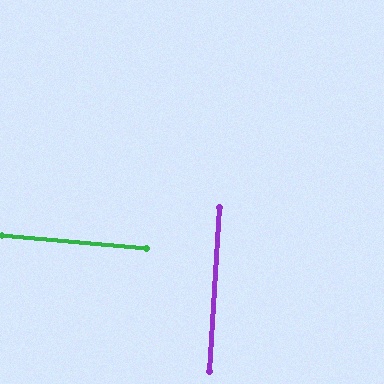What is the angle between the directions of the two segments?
Approximately 89 degrees.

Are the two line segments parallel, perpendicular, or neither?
Perpendicular — they meet at approximately 89°.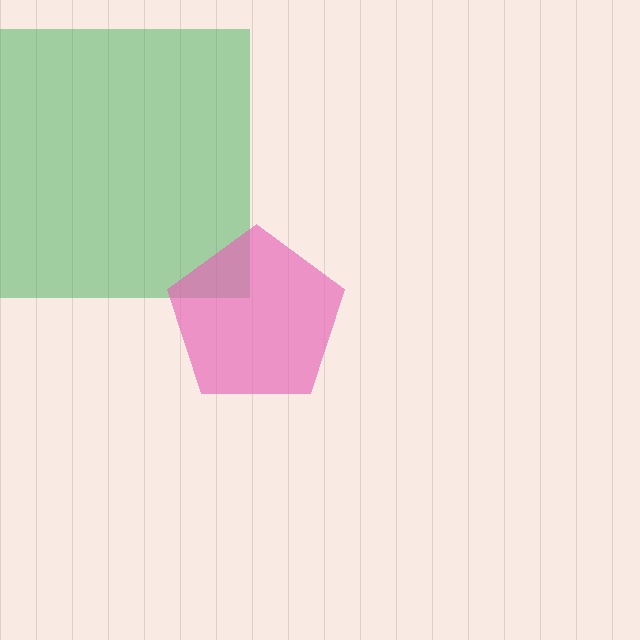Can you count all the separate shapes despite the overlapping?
Yes, there are 2 separate shapes.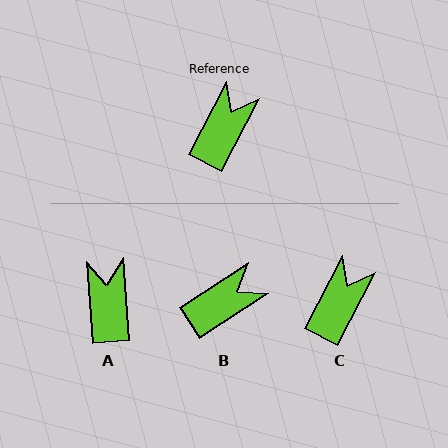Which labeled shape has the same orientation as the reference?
C.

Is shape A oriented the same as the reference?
No, it is off by about 32 degrees.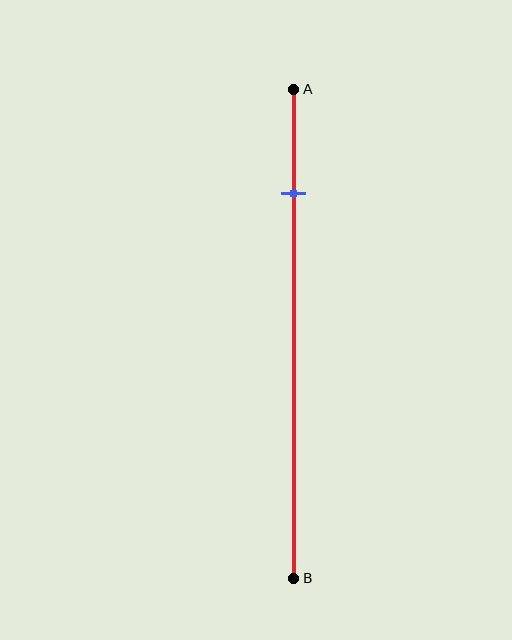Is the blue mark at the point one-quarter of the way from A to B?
No, the mark is at about 20% from A, not at the 25% one-quarter point.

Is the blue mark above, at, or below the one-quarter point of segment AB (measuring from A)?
The blue mark is above the one-quarter point of segment AB.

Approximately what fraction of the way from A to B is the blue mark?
The blue mark is approximately 20% of the way from A to B.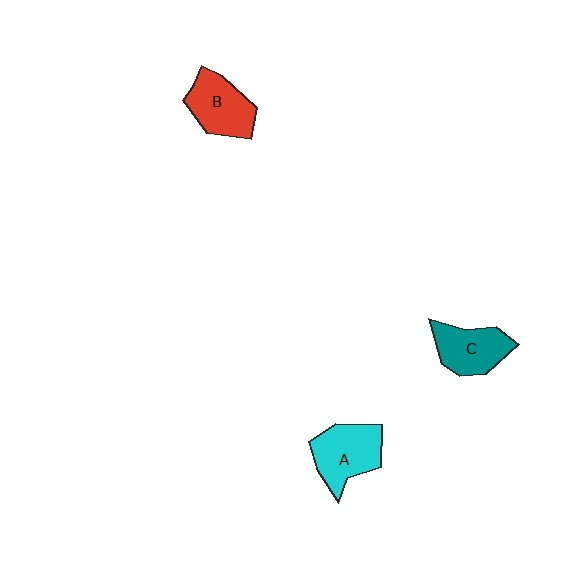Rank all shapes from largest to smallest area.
From largest to smallest: A (cyan), B (red), C (teal).